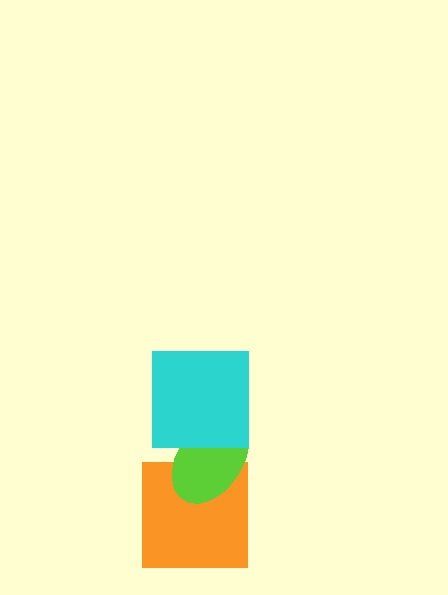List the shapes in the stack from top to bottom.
From top to bottom: the cyan square, the lime ellipse, the orange square.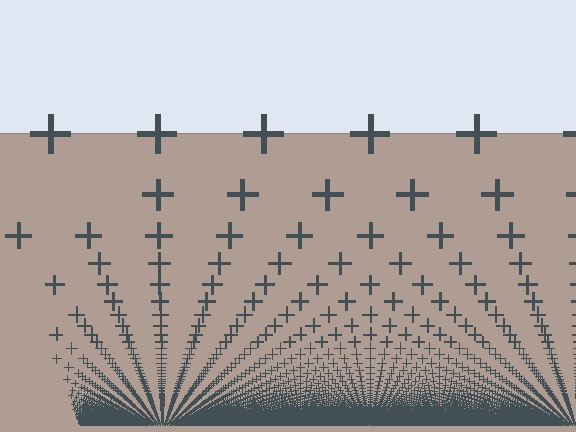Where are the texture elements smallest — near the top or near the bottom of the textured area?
Near the bottom.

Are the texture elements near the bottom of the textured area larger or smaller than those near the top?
Smaller. The gradient is inverted — elements near the bottom are smaller and denser.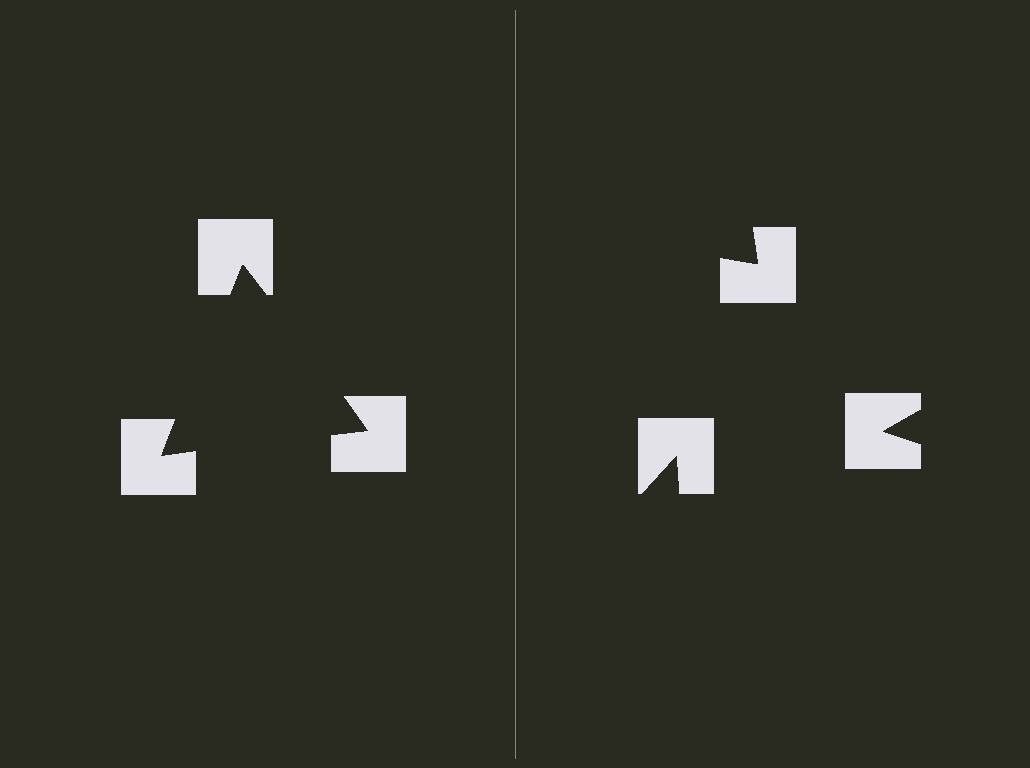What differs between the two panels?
The notched squares are positioned identically on both sides; only the wedge orientations differ. On the left they align to a triangle; on the right they are misaligned.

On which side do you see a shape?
An illusory triangle appears on the left side. On the right side the wedge cuts are rotated, so no coherent shape forms.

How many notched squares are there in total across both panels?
6 — 3 on each side.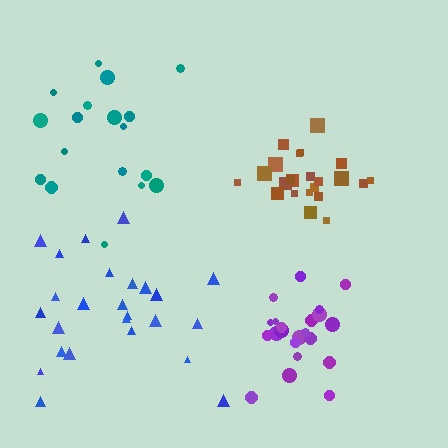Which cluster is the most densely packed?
Brown.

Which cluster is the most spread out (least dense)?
Blue.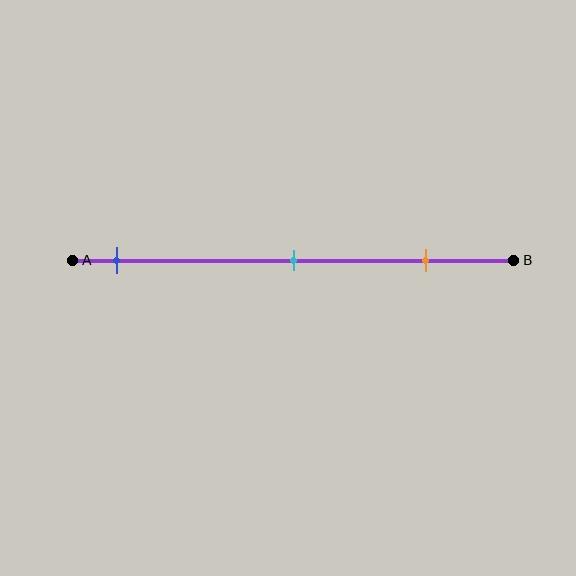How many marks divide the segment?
There are 3 marks dividing the segment.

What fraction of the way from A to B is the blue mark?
The blue mark is approximately 10% (0.1) of the way from A to B.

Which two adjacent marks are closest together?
The cyan and orange marks are the closest adjacent pair.